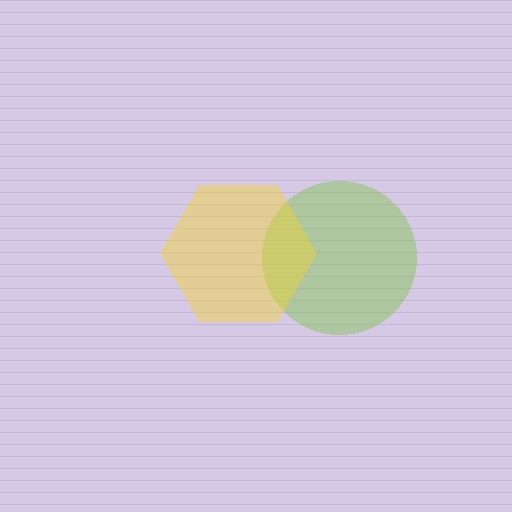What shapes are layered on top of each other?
The layered shapes are: a lime circle, a yellow hexagon.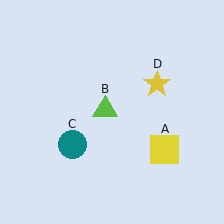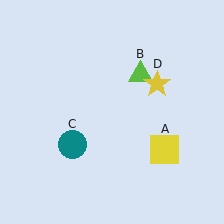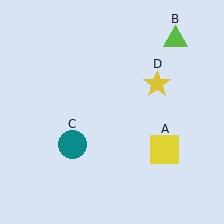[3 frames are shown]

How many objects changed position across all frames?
1 object changed position: lime triangle (object B).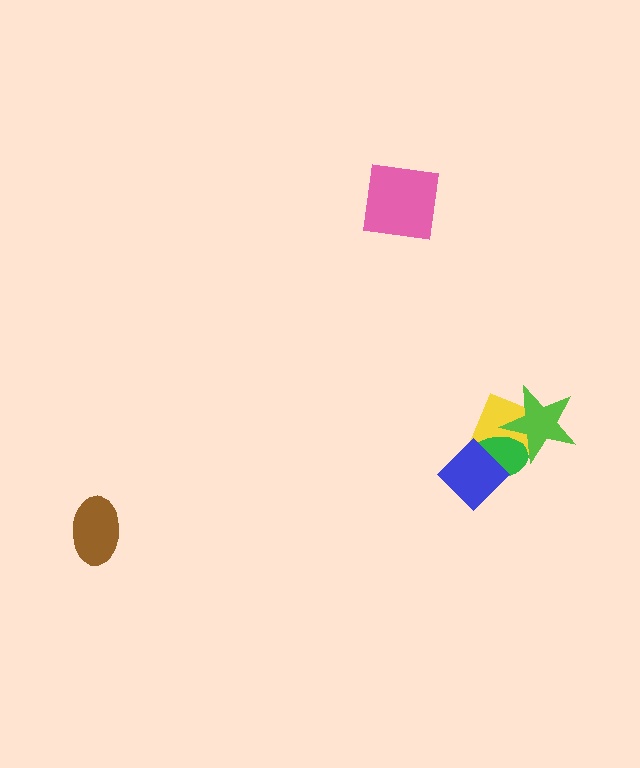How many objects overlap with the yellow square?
3 objects overlap with the yellow square.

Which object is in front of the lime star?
The green ellipse is in front of the lime star.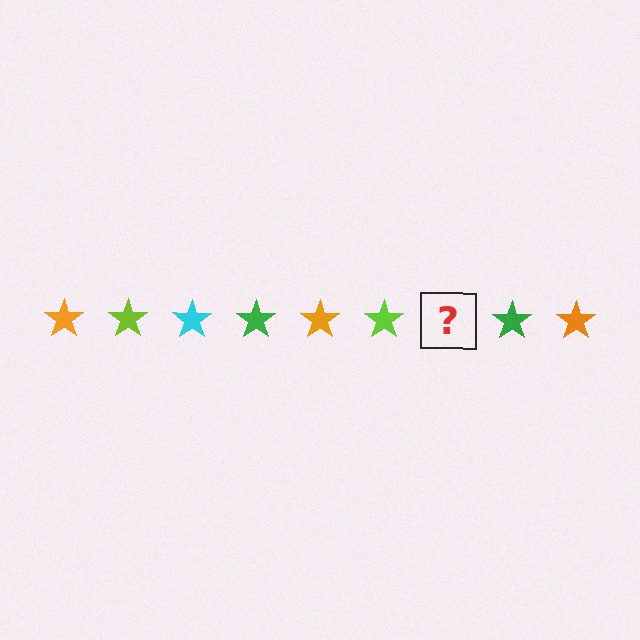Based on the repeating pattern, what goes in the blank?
The blank should be a cyan star.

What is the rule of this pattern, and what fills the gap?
The rule is that the pattern cycles through orange, lime, cyan, green stars. The gap should be filled with a cyan star.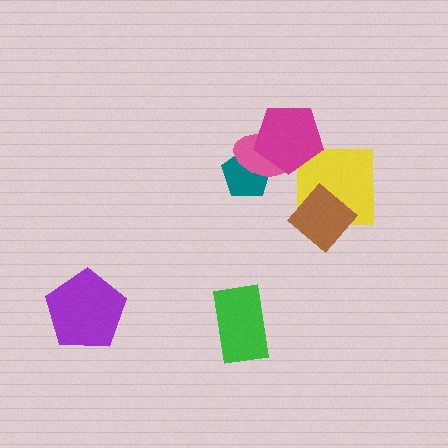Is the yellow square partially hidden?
Yes, it is partially covered by another shape.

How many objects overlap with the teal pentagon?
2 objects overlap with the teal pentagon.